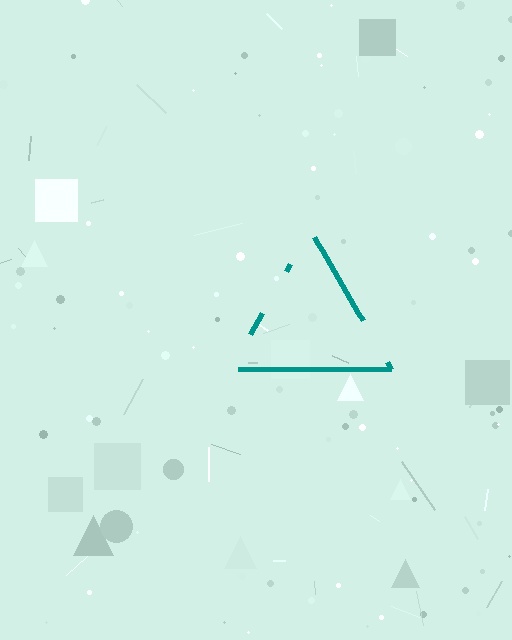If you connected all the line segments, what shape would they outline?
They would outline a triangle.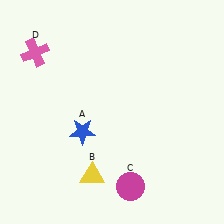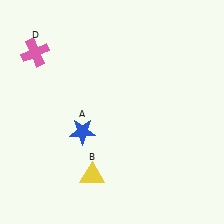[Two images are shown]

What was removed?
The magenta circle (C) was removed in Image 2.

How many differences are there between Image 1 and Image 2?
There is 1 difference between the two images.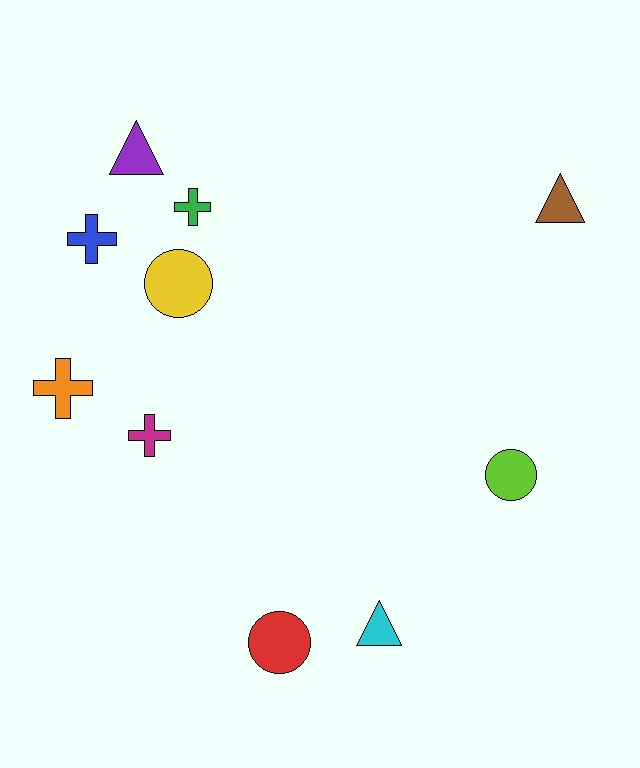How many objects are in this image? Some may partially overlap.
There are 10 objects.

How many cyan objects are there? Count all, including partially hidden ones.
There is 1 cyan object.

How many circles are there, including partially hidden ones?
There are 3 circles.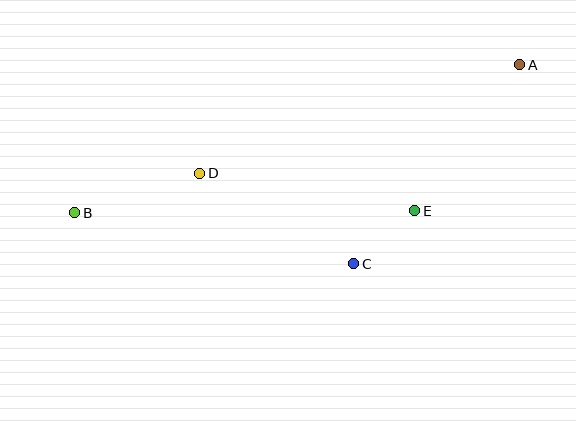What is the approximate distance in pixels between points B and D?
The distance between B and D is approximately 131 pixels.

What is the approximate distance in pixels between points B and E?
The distance between B and E is approximately 340 pixels.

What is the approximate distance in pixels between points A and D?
The distance between A and D is approximately 338 pixels.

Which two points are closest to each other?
Points C and E are closest to each other.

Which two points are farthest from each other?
Points A and B are farthest from each other.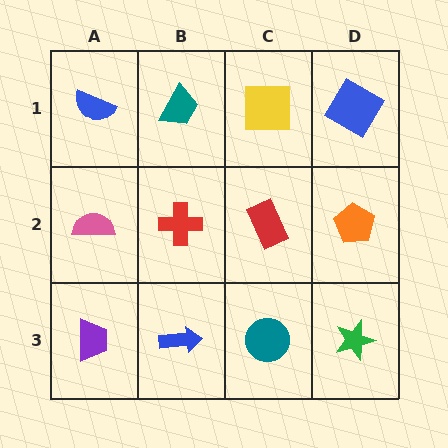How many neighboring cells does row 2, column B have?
4.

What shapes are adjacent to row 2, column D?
A blue diamond (row 1, column D), a green star (row 3, column D), a red rectangle (row 2, column C).